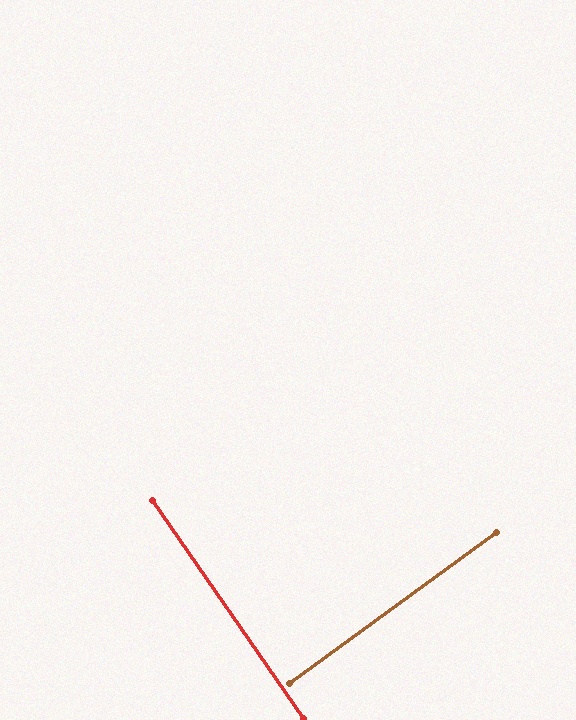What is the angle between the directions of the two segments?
Approximately 89 degrees.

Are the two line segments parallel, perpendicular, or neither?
Perpendicular — they meet at approximately 89°.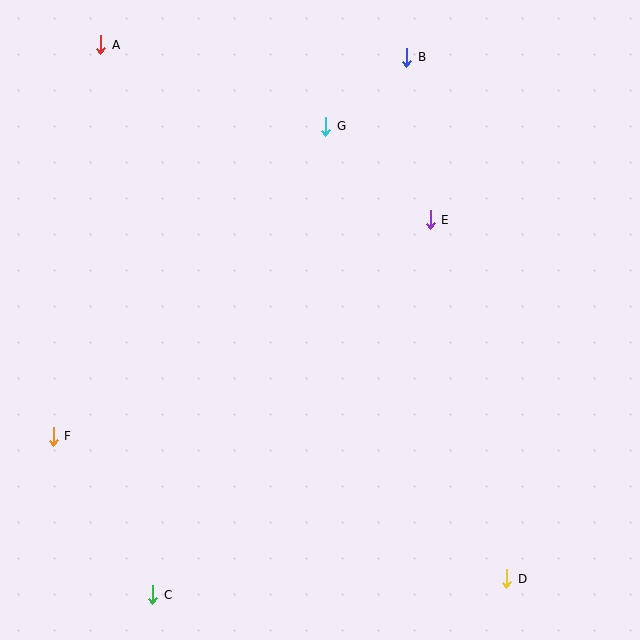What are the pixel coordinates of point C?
Point C is at (153, 595).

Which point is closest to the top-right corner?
Point B is closest to the top-right corner.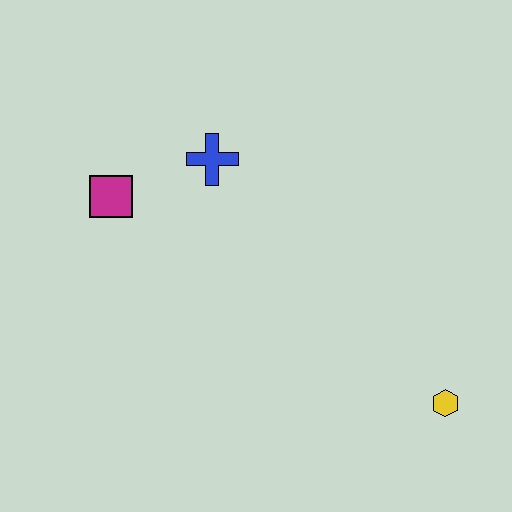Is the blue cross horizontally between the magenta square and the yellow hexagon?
Yes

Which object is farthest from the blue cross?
The yellow hexagon is farthest from the blue cross.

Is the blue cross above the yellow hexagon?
Yes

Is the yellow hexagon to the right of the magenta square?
Yes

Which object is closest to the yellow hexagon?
The blue cross is closest to the yellow hexagon.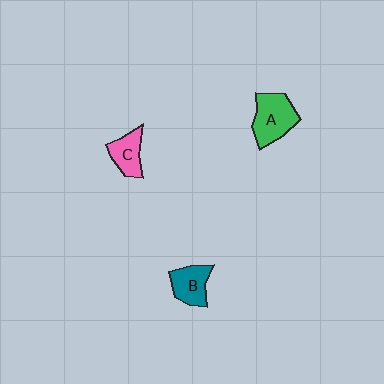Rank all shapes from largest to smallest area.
From largest to smallest: A (green), B (teal), C (pink).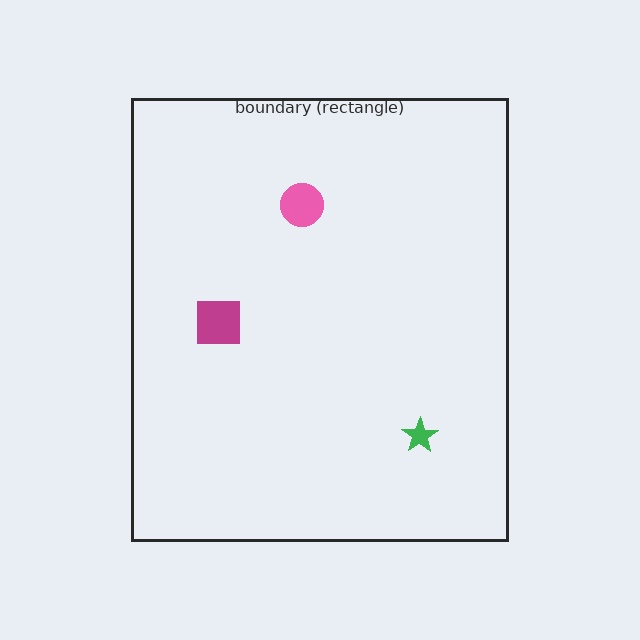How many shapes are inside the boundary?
3 inside, 0 outside.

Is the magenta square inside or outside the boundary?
Inside.